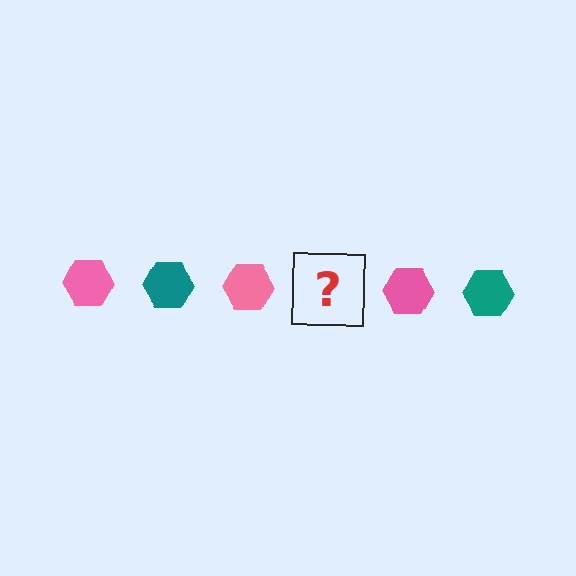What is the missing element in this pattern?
The missing element is a teal hexagon.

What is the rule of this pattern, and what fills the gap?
The rule is that the pattern cycles through pink, teal hexagons. The gap should be filled with a teal hexagon.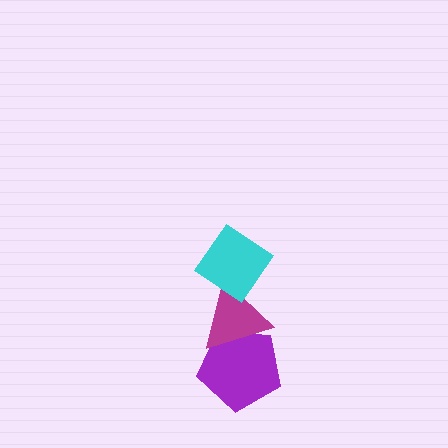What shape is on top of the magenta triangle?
The cyan diamond is on top of the magenta triangle.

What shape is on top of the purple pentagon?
The magenta triangle is on top of the purple pentagon.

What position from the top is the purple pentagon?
The purple pentagon is 3rd from the top.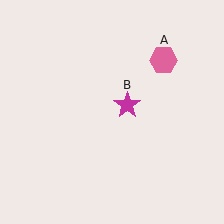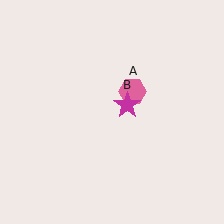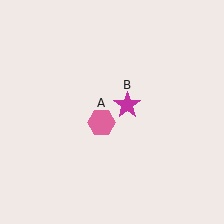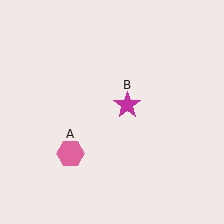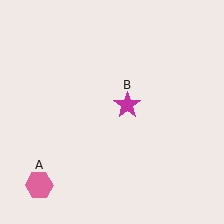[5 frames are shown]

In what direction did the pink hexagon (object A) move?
The pink hexagon (object A) moved down and to the left.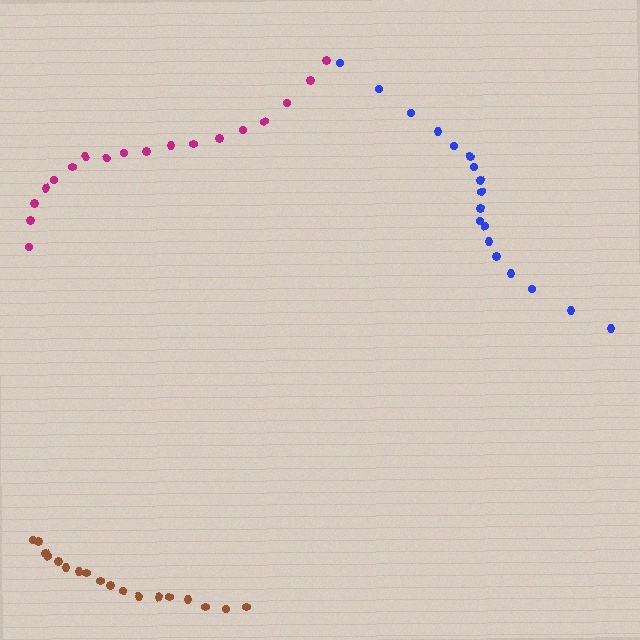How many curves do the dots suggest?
There are 3 distinct paths.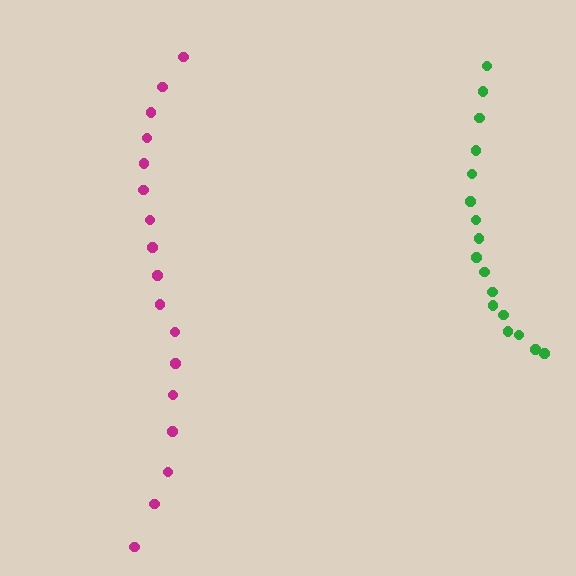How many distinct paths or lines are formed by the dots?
There are 2 distinct paths.